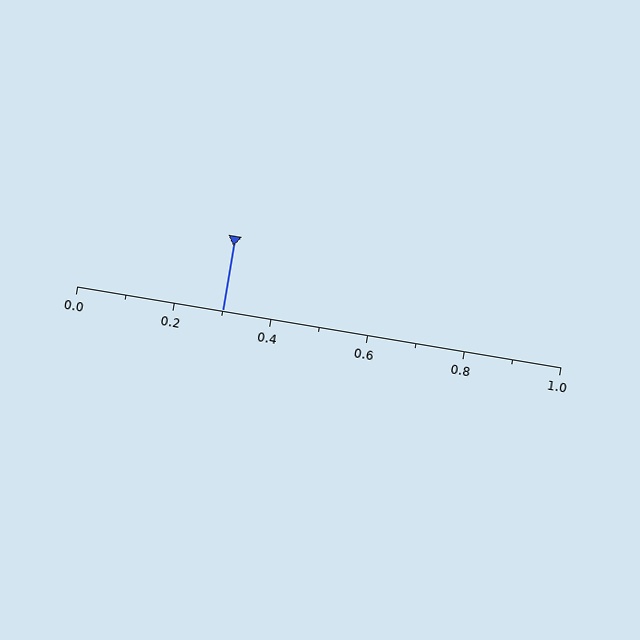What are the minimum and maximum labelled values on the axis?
The axis runs from 0.0 to 1.0.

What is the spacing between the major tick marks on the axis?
The major ticks are spaced 0.2 apart.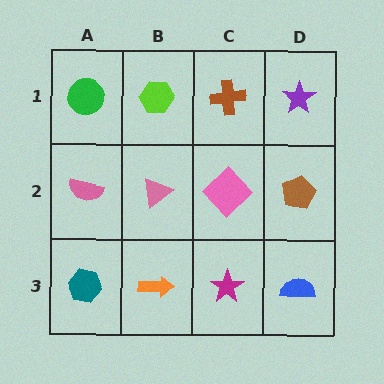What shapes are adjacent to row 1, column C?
A pink diamond (row 2, column C), a lime hexagon (row 1, column B), a purple star (row 1, column D).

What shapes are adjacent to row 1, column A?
A pink semicircle (row 2, column A), a lime hexagon (row 1, column B).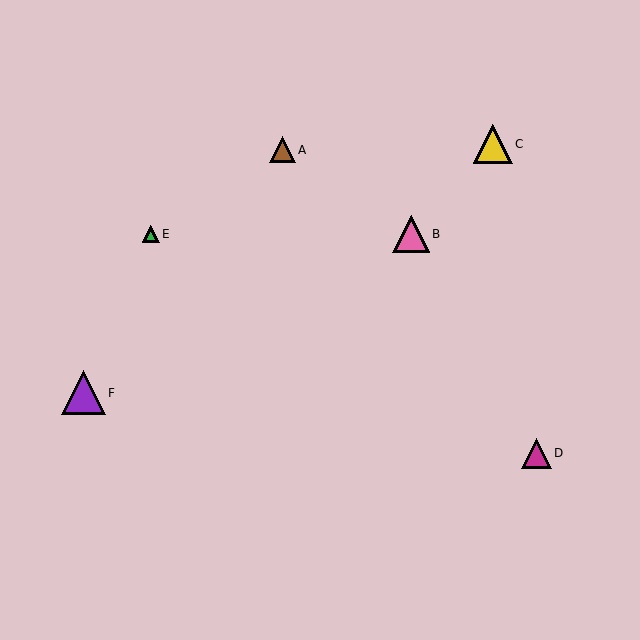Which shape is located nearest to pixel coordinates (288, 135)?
The brown triangle (labeled A) at (282, 150) is nearest to that location.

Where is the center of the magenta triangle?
The center of the magenta triangle is at (536, 453).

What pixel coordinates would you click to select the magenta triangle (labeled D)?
Click at (536, 453) to select the magenta triangle D.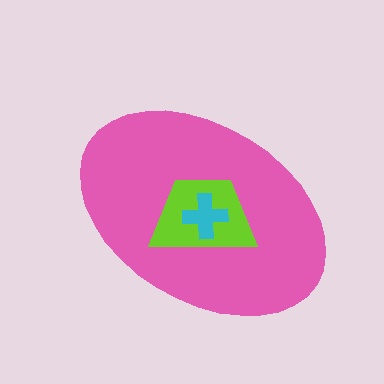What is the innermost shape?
The cyan cross.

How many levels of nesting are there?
3.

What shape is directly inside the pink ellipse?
The lime trapezoid.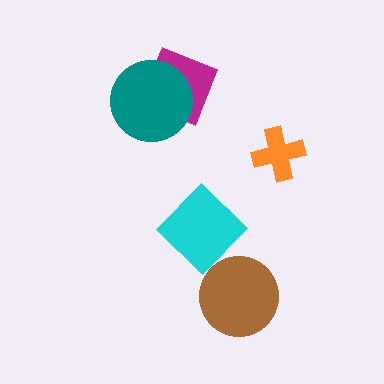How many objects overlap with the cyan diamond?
0 objects overlap with the cyan diamond.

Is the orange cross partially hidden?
No, no other shape covers it.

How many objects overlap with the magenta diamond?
1 object overlaps with the magenta diamond.